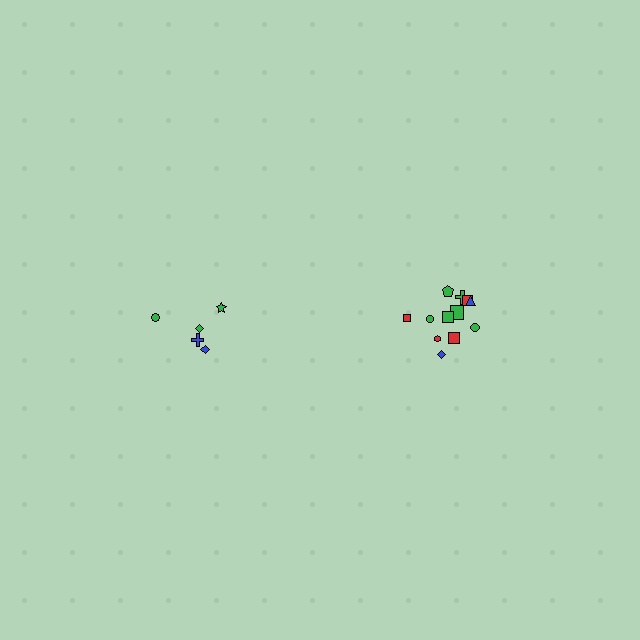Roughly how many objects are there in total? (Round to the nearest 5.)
Roughly 15 objects in total.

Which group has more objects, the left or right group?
The right group.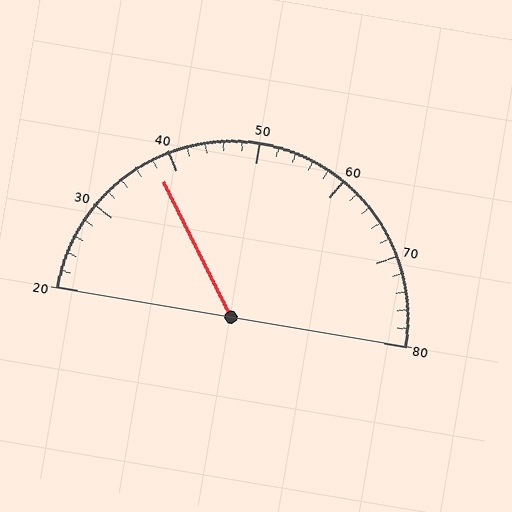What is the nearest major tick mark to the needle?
The nearest major tick mark is 40.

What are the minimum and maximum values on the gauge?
The gauge ranges from 20 to 80.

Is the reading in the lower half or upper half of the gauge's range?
The reading is in the lower half of the range (20 to 80).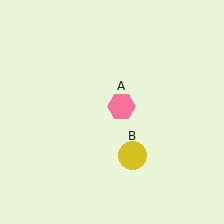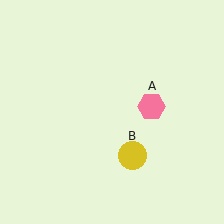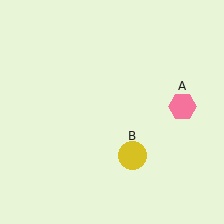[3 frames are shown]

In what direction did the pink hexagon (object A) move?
The pink hexagon (object A) moved right.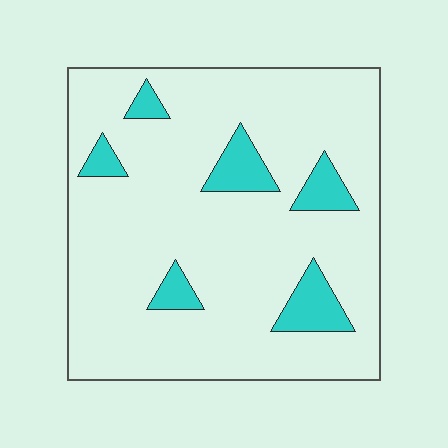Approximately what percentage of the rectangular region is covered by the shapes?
Approximately 10%.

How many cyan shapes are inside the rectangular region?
6.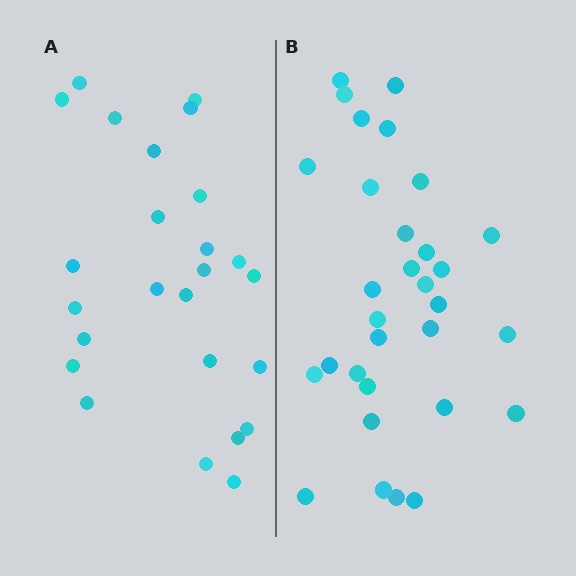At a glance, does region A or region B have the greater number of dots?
Region B (the right region) has more dots.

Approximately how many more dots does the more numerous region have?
Region B has about 6 more dots than region A.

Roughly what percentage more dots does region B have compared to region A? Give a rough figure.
About 25% more.